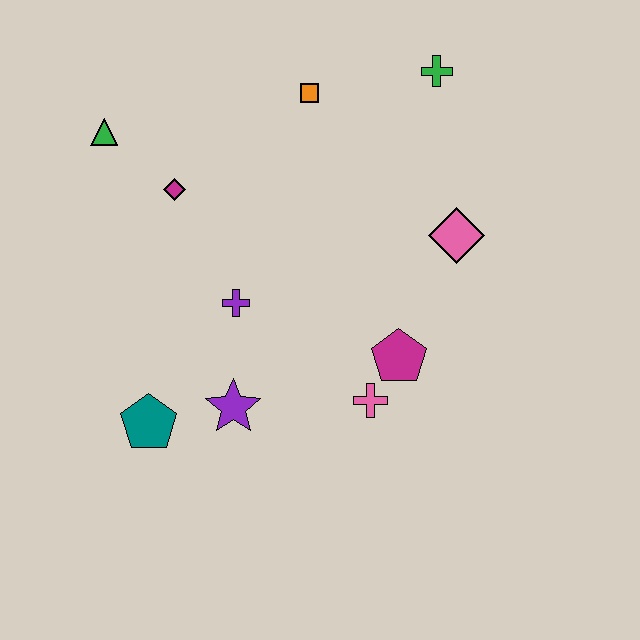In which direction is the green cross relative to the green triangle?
The green cross is to the right of the green triangle.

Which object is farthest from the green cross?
The teal pentagon is farthest from the green cross.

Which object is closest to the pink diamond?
The magenta pentagon is closest to the pink diamond.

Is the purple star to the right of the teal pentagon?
Yes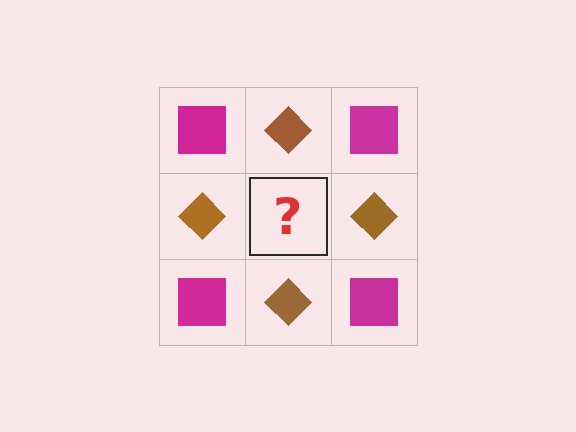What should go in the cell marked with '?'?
The missing cell should contain a magenta square.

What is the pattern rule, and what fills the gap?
The rule is that it alternates magenta square and brown diamond in a checkerboard pattern. The gap should be filled with a magenta square.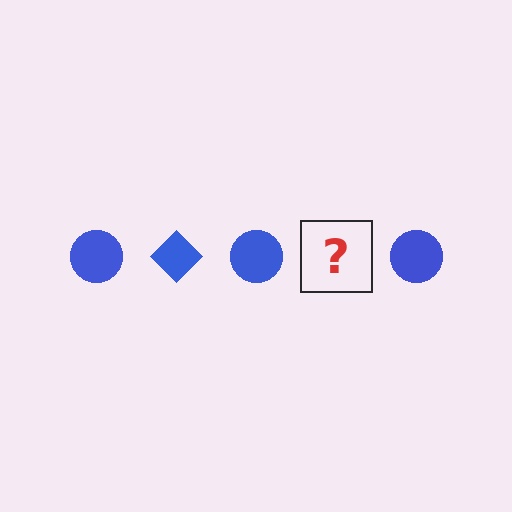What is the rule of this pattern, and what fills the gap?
The rule is that the pattern cycles through circle, diamond shapes in blue. The gap should be filled with a blue diamond.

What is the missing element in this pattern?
The missing element is a blue diamond.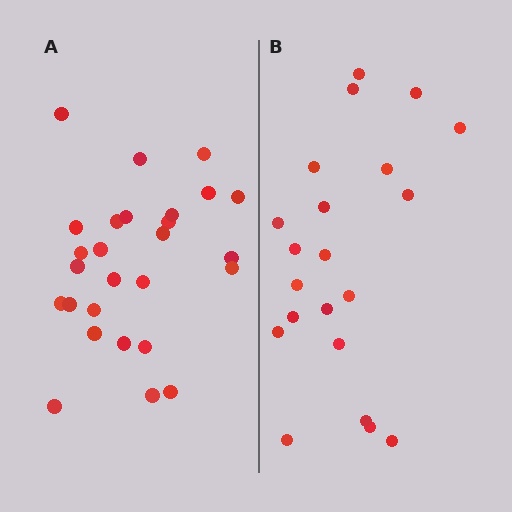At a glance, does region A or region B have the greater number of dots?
Region A (the left region) has more dots.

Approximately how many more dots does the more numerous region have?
Region A has about 6 more dots than region B.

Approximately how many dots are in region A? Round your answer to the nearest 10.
About 30 dots. (The exact count is 27, which rounds to 30.)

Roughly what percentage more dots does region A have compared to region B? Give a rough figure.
About 30% more.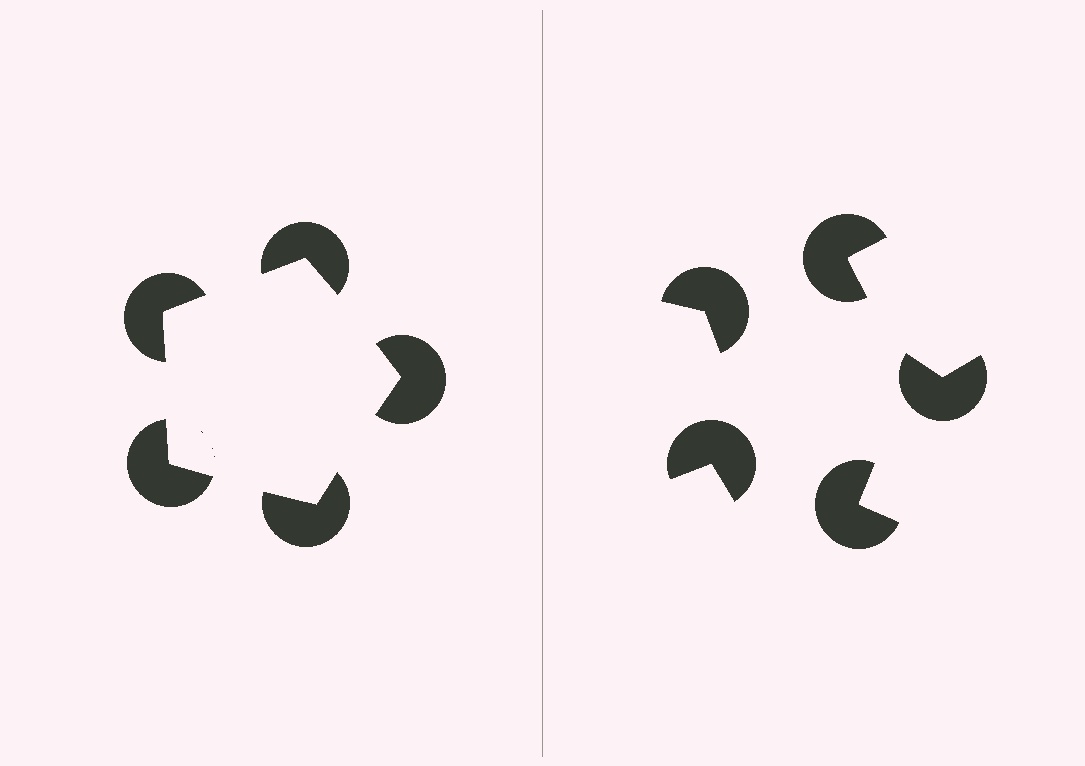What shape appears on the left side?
An illusory pentagon.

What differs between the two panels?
The pac-man discs are positioned identically on both sides; only the wedge orientations differ. On the left they align to a pentagon; on the right they are misaligned.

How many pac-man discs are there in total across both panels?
10 — 5 on each side.